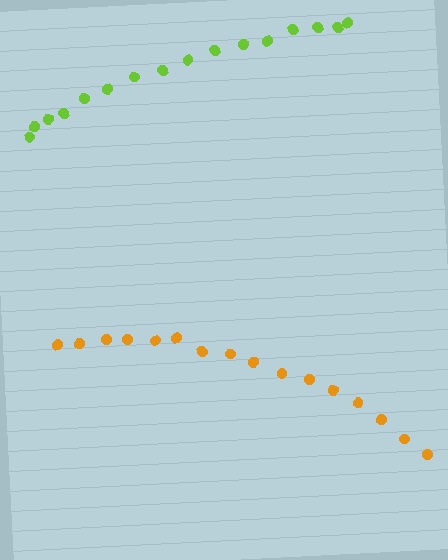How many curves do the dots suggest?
There are 2 distinct paths.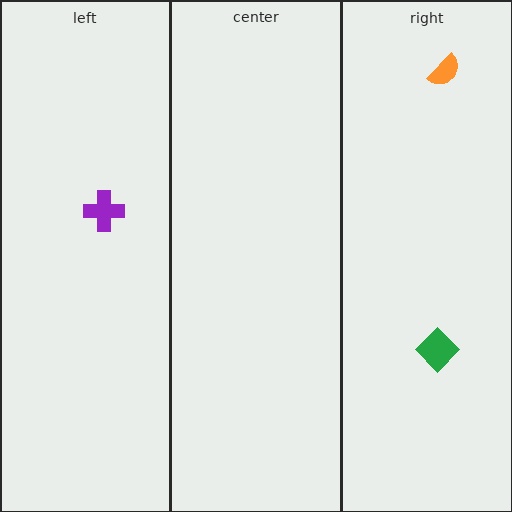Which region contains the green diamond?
The right region.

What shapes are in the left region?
The purple cross.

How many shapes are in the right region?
2.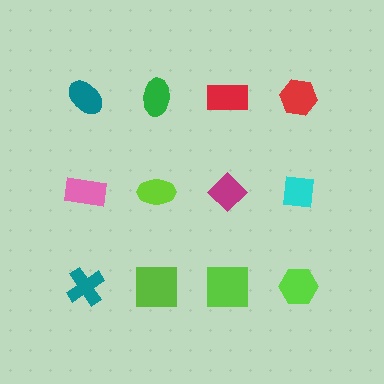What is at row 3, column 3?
A lime square.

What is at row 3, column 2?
A lime square.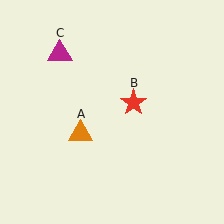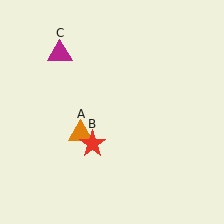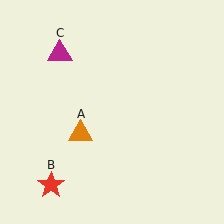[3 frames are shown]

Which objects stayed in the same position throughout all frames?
Orange triangle (object A) and magenta triangle (object C) remained stationary.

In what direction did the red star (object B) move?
The red star (object B) moved down and to the left.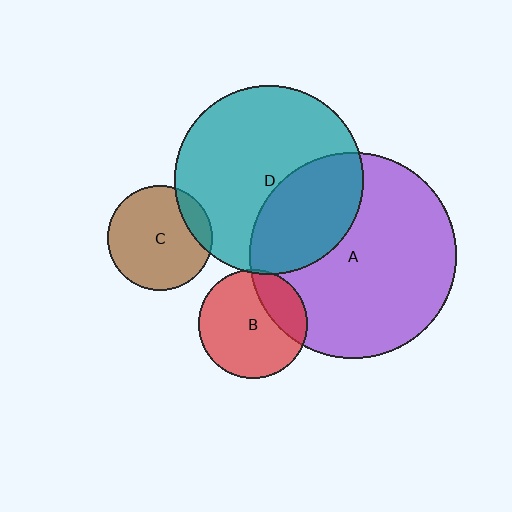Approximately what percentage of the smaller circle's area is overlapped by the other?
Approximately 15%.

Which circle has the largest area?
Circle A (purple).